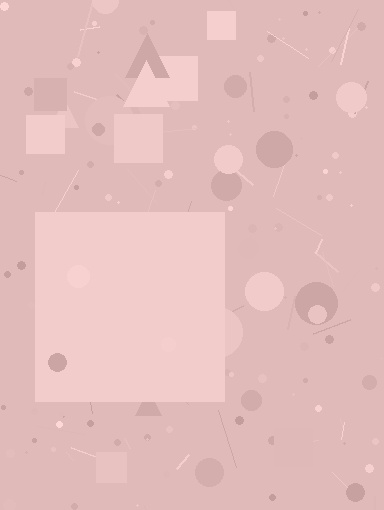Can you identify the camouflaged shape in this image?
The camouflaged shape is a square.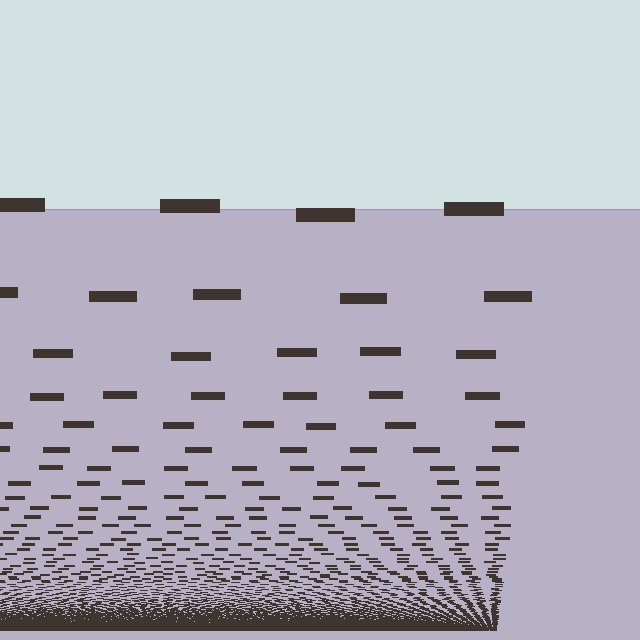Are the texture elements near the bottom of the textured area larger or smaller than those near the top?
Smaller. The gradient is inverted — elements near the bottom are smaller and denser.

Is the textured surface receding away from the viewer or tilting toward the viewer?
The surface appears to tilt toward the viewer. Texture elements get larger and sparser toward the top.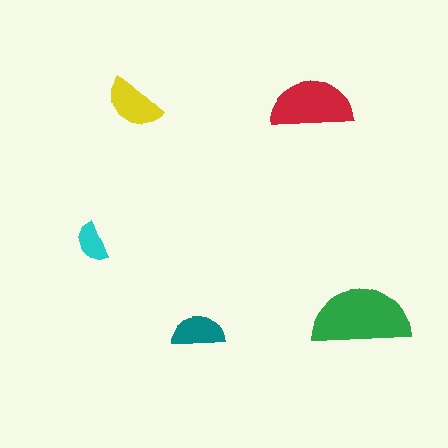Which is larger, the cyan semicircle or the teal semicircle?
The teal one.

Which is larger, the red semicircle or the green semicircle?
The green one.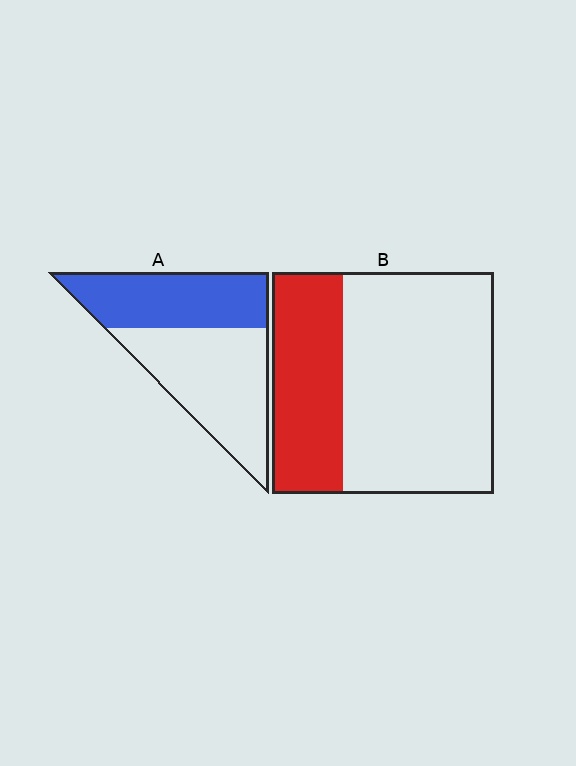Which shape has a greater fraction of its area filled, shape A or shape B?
Shape A.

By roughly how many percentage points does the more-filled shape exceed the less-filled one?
By roughly 10 percentage points (A over B).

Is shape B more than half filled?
No.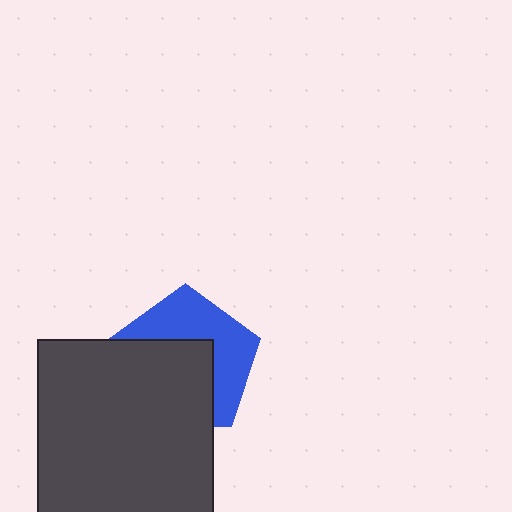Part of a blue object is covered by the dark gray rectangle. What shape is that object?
It is a pentagon.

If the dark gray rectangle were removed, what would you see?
You would see the complete blue pentagon.